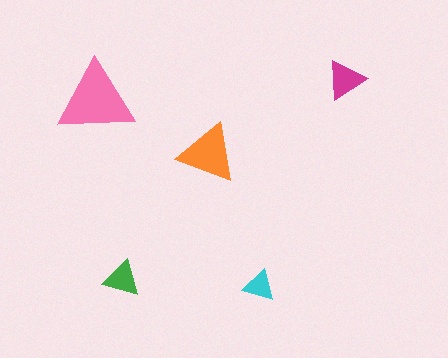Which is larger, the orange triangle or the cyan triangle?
The orange one.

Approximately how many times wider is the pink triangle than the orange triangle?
About 1.5 times wider.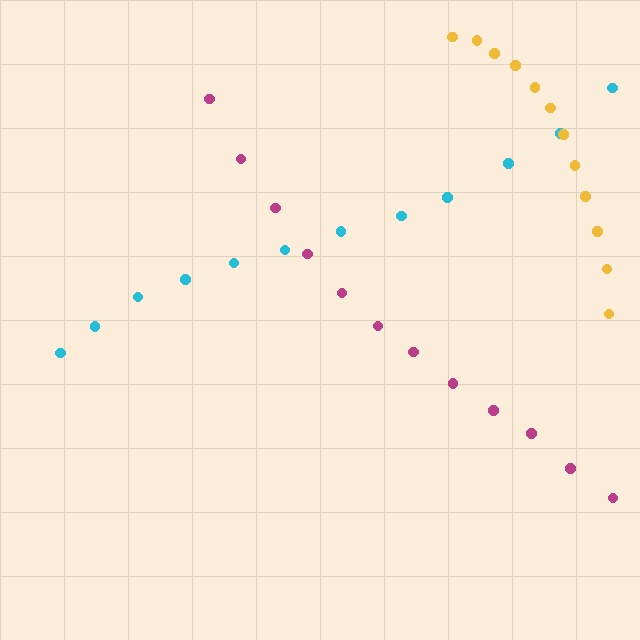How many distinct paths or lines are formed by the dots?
There are 3 distinct paths.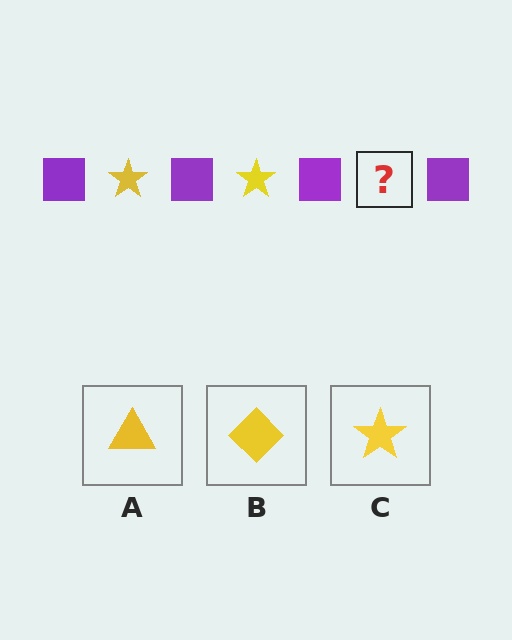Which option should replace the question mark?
Option C.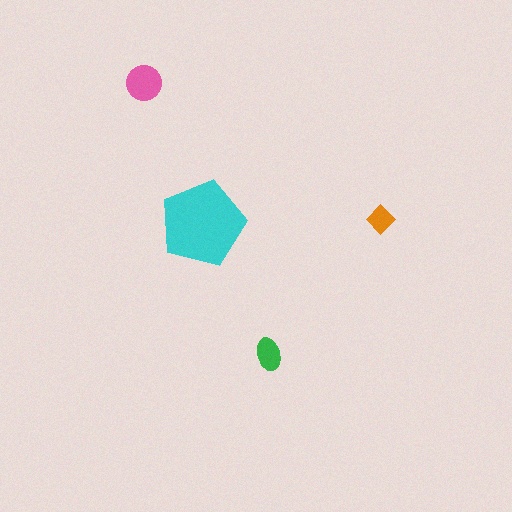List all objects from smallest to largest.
The orange diamond, the green ellipse, the pink circle, the cyan pentagon.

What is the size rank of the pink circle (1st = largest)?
2nd.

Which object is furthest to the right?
The orange diamond is rightmost.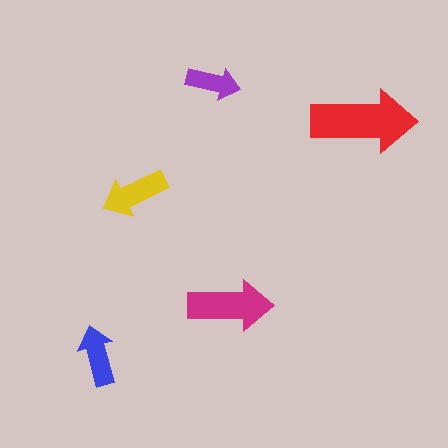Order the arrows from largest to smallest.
the red one, the magenta one, the yellow one, the blue one, the purple one.